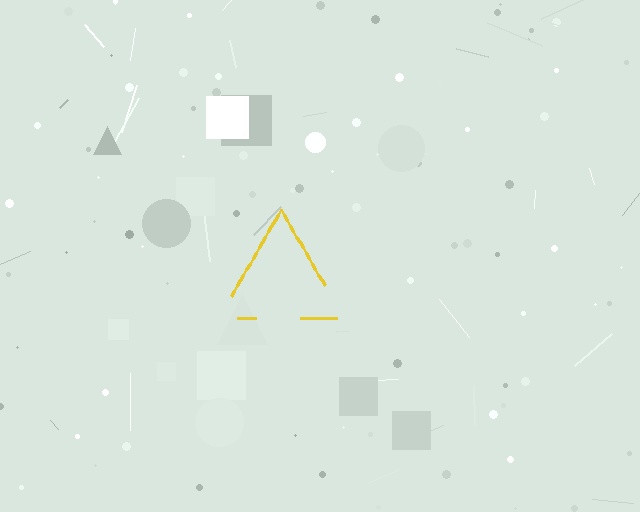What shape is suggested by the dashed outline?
The dashed outline suggests a triangle.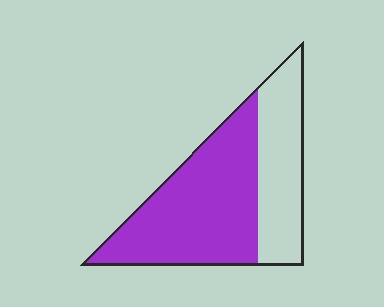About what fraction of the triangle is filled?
About five eighths (5/8).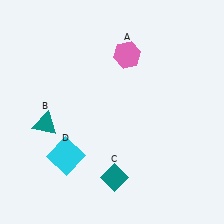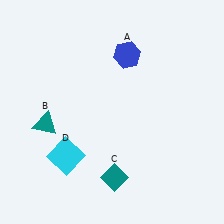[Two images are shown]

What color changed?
The hexagon (A) changed from pink in Image 1 to blue in Image 2.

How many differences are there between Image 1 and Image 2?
There is 1 difference between the two images.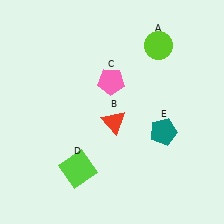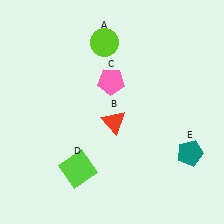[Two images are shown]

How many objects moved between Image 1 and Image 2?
2 objects moved between the two images.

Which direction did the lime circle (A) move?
The lime circle (A) moved left.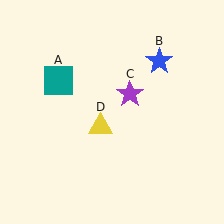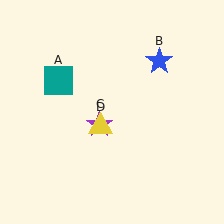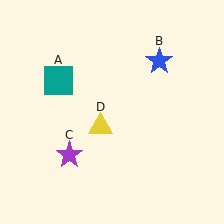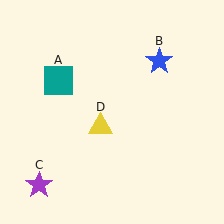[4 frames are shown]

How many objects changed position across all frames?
1 object changed position: purple star (object C).